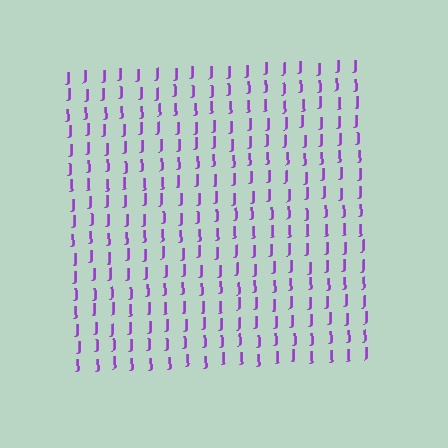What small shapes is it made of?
It is made of small letter J's.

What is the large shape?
The large shape is a square.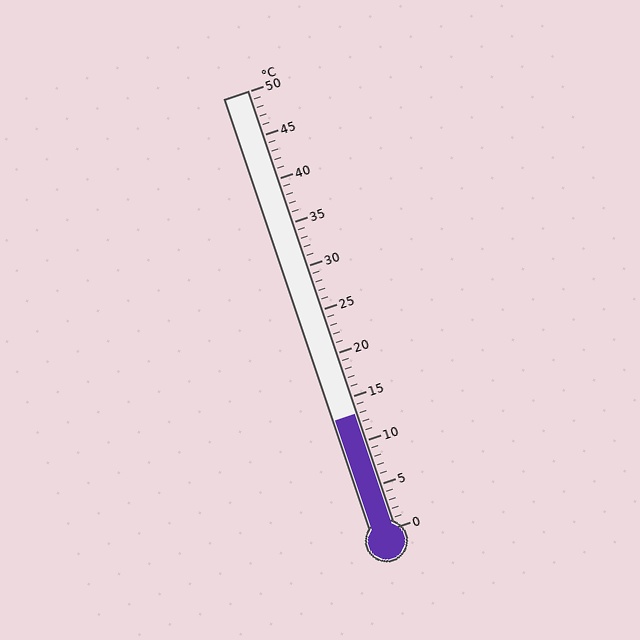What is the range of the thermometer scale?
The thermometer scale ranges from 0°C to 50°C.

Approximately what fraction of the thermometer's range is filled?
The thermometer is filled to approximately 25% of its range.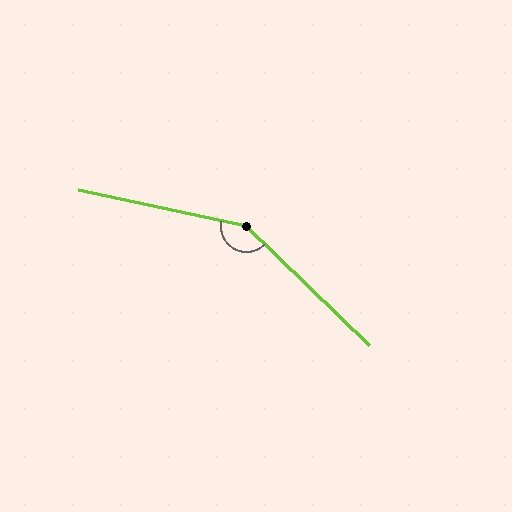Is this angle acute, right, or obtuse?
It is obtuse.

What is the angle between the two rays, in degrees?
Approximately 148 degrees.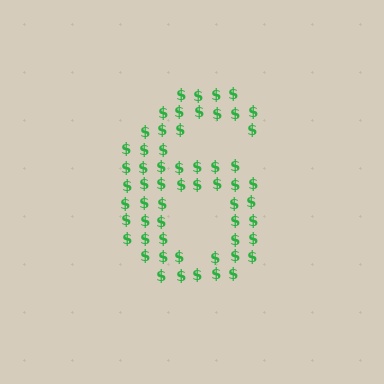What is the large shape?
The large shape is the digit 6.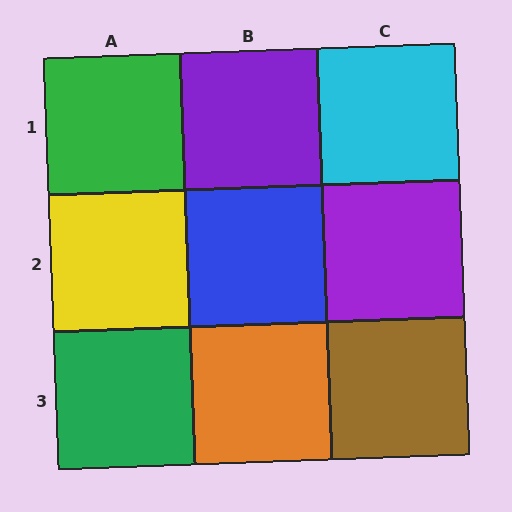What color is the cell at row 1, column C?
Cyan.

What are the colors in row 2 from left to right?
Yellow, blue, purple.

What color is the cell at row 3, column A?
Green.